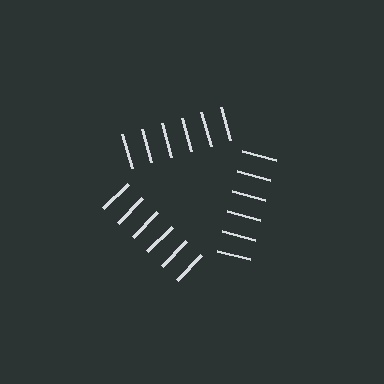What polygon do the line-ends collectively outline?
An illusory triangle — the line segments terminate on its edges but no continuous stroke is drawn.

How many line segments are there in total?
18 — 6 along each of the 3 edges.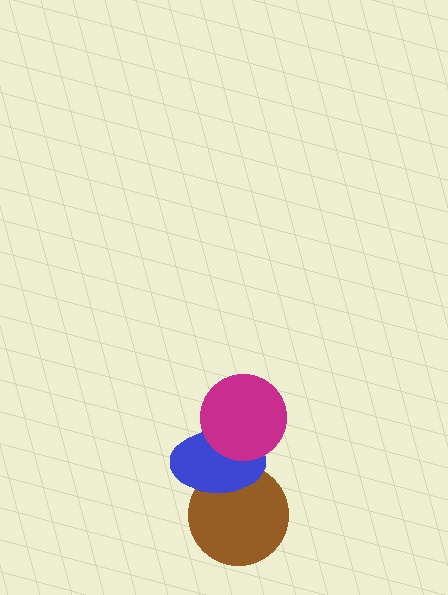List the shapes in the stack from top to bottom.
From top to bottom: the magenta circle, the blue ellipse, the brown circle.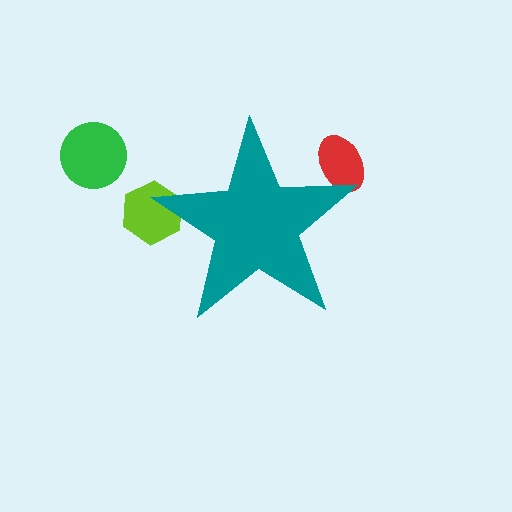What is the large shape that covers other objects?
A teal star.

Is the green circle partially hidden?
No, the green circle is fully visible.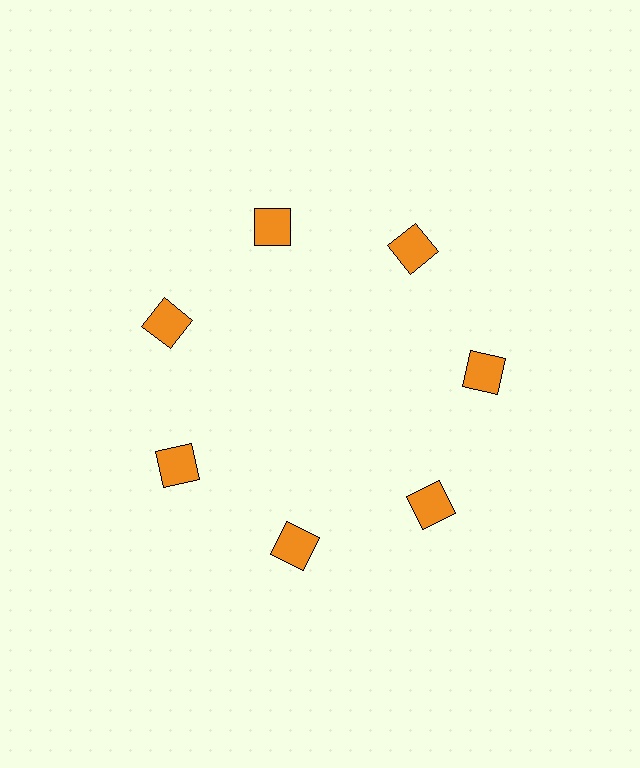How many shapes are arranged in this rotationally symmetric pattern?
There are 7 shapes, arranged in 7 groups of 1.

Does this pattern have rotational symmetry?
Yes, this pattern has 7-fold rotational symmetry. It looks the same after rotating 51 degrees around the center.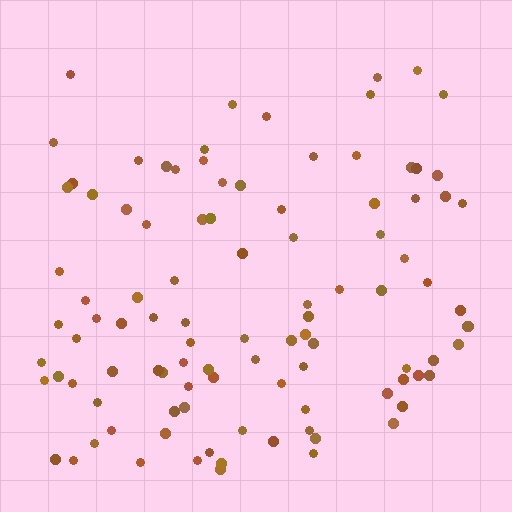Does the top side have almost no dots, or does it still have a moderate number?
Still a moderate number, just noticeably fewer than the bottom.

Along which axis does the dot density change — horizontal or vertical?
Vertical.